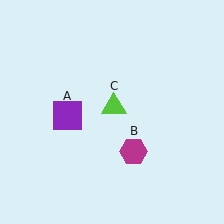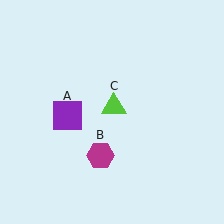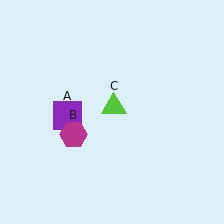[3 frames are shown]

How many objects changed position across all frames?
1 object changed position: magenta hexagon (object B).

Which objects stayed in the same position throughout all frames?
Purple square (object A) and lime triangle (object C) remained stationary.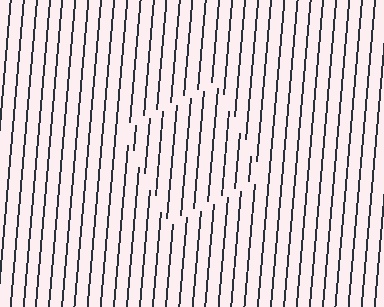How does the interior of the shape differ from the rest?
The interior of the shape contains the same grating, shifted by half a period — the contour is defined by the phase discontinuity where line-ends from the inner and outer gratings abut.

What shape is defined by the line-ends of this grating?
An illusory square. The interior of the shape contains the same grating, shifted by half a period — the contour is defined by the phase discontinuity where line-ends from the inner and outer gratings abut.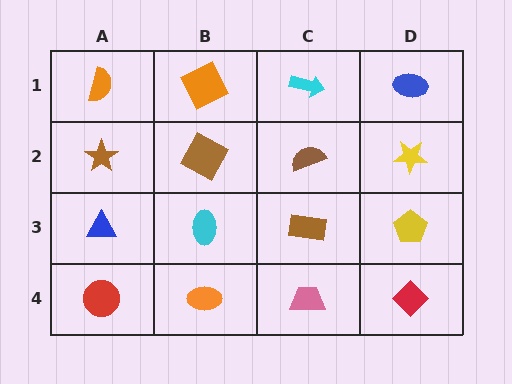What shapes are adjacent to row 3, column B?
A brown square (row 2, column B), an orange ellipse (row 4, column B), a blue triangle (row 3, column A), a brown rectangle (row 3, column C).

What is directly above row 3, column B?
A brown square.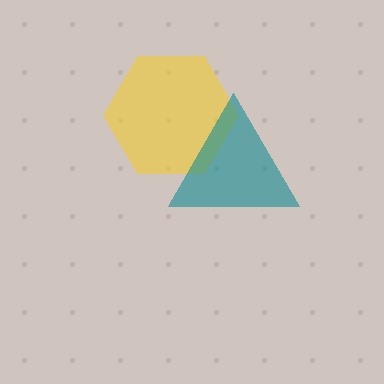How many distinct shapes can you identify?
There are 2 distinct shapes: a yellow hexagon, a teal triangle.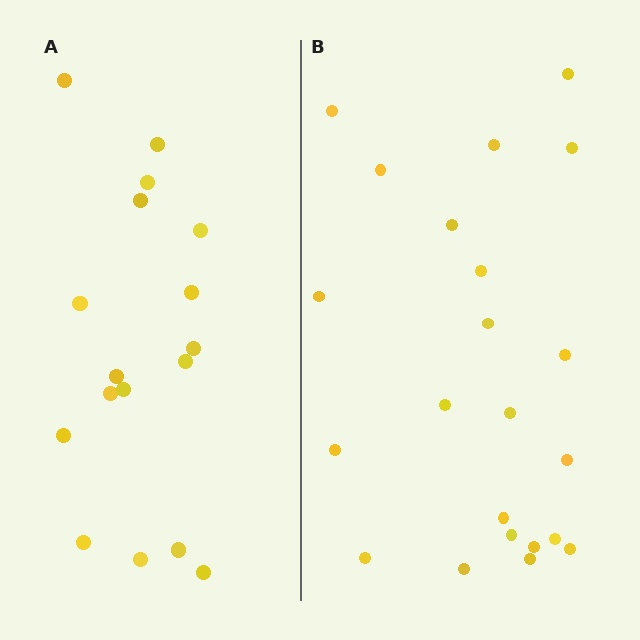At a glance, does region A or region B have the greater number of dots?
Region B (the right region) has more dots.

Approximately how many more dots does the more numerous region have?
Region B has about 5 more dots than region A.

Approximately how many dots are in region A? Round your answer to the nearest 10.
About 20 dots. (The exact count is 17, which rounds to 20.)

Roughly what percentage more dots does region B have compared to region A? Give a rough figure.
About 30% more.